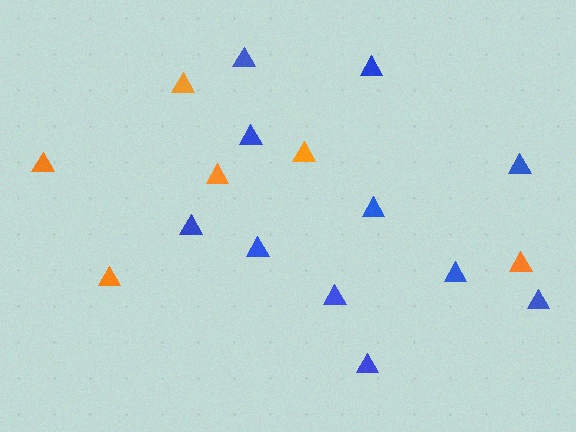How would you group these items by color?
There are 2 groups: one group of orange triangles (6) and one group of blue triangles (11).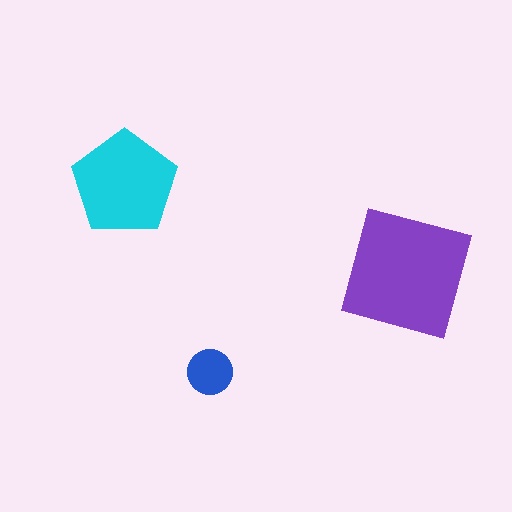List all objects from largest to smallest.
The purple square, the cyan pentagon, the blue circle.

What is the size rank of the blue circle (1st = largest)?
3rd.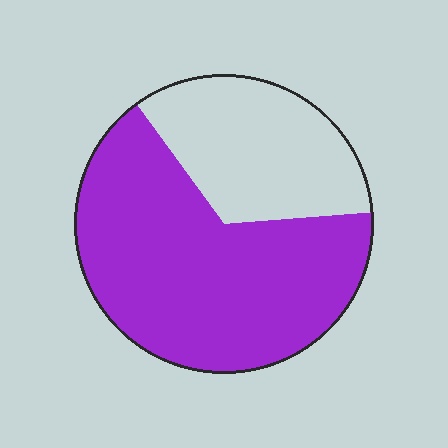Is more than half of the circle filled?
Yes.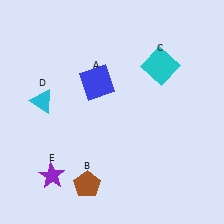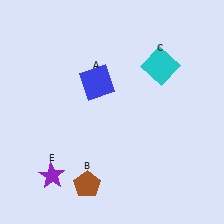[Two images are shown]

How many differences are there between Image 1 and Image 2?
There is 1 difference between the two images.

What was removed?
The cyan triangle (D) was removed in Image 2.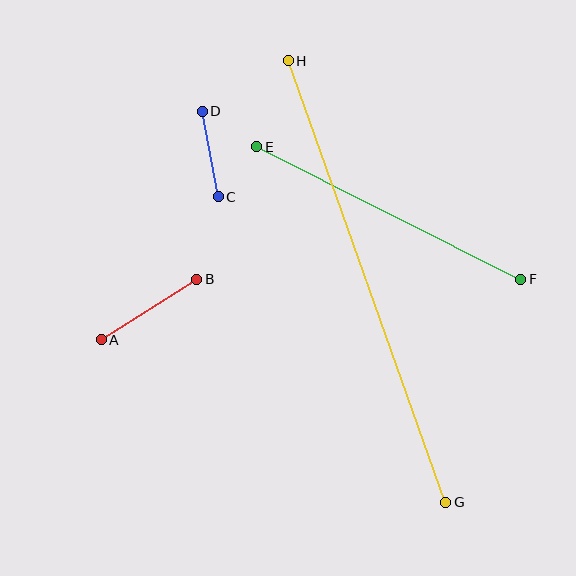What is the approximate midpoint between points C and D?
The midpoint is at approximately (210, 154) pixels.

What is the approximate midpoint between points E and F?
The midpoint is at approximately (389, 213) pixels.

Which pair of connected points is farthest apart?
Points G and H are farthest apart.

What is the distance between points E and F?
The distance is approximately 296 pixels.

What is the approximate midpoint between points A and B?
The midpoint is at approximately (149, 310) pixels.